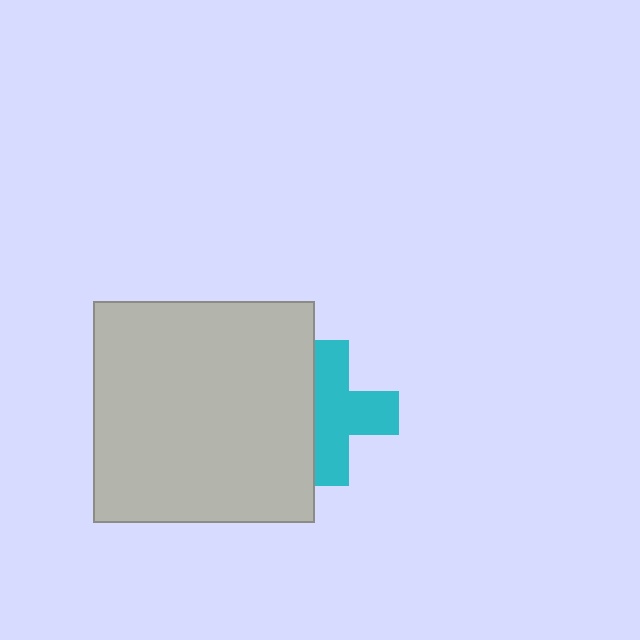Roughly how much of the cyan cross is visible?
About half of it is visible (roughly 64%).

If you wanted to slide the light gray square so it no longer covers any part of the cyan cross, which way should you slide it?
Slide it left — that is the most direct way to separate the two shapes.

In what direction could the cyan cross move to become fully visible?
The cyan cross could move right. That would shift it out from behind the light gray square entirely.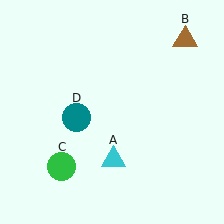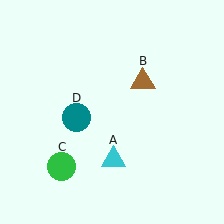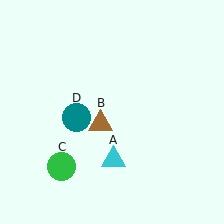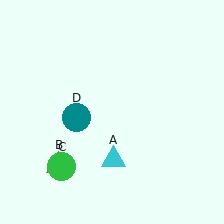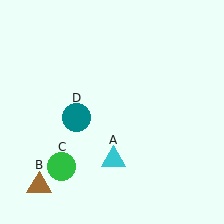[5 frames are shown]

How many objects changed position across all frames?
1 object changed position: brown triangle (object B).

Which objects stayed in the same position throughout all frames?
Cyan triangle (object A) and green circle (object C) and teal circle (object D) remained stationary.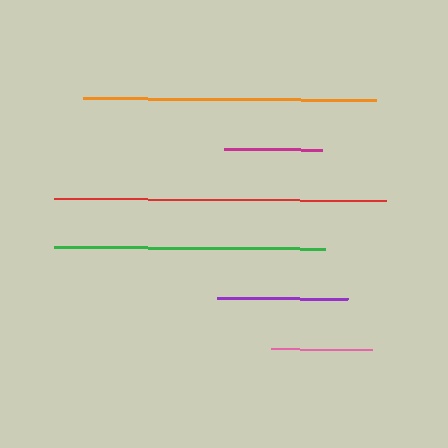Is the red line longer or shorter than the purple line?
The red line is longer than the purple line.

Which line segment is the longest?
The red line is the longest at approximately 332 pixels.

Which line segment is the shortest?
The magenta line is the shortest at approximately 99 pixels.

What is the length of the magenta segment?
The magenta segment is approximately 99 pixels long.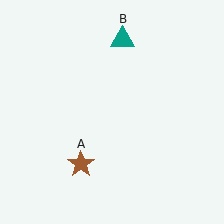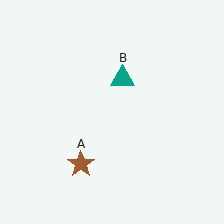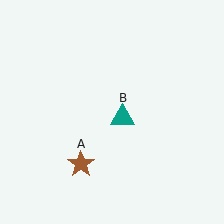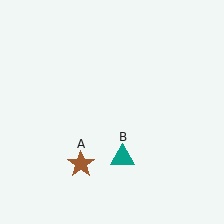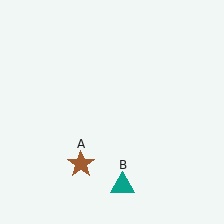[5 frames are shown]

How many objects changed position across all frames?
1 object changed position: teal triangle (object B).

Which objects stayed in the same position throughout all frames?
Brown star (object A) remained stationary.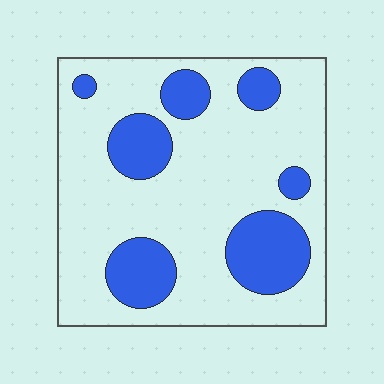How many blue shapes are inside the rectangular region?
7.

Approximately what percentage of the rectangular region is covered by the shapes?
Approximately 25%.